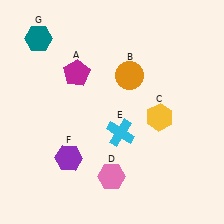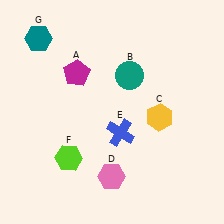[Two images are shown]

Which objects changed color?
B changed from orange to teal. E changed from cyan to blue. F changed from purple to lime.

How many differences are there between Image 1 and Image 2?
There are 3 differences between the two images.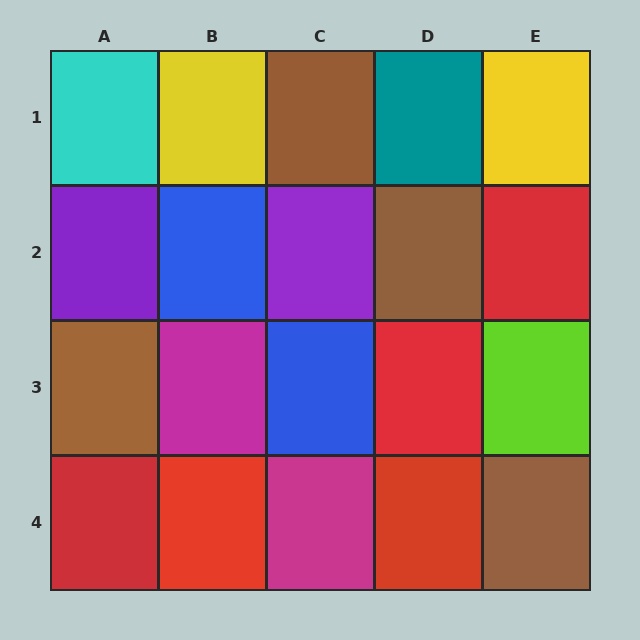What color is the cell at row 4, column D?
Red.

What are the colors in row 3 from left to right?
Brown, magenta, blue, red, lime.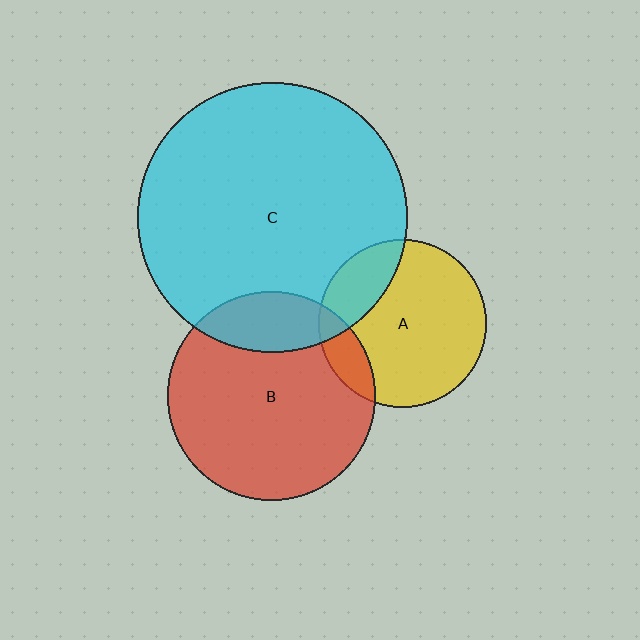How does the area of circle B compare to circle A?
Approximately 1.5 times.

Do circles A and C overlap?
Yes.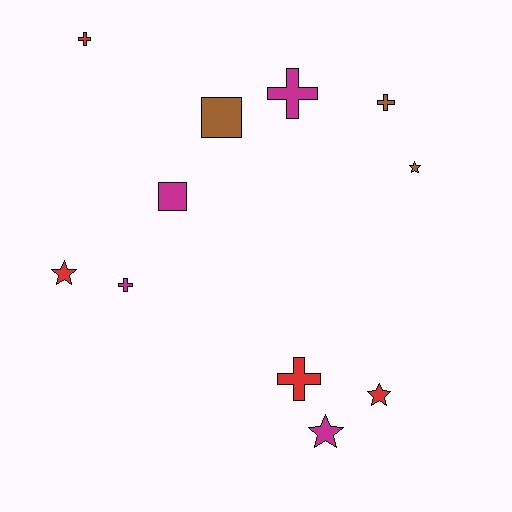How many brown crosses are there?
There is 1 brown cross.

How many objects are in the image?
There are 11 objects.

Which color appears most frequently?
Magenta, with 4 objects.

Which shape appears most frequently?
Cross, with 5 objects.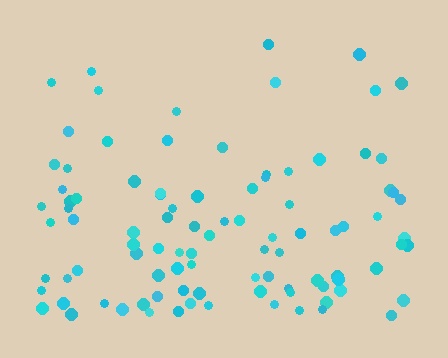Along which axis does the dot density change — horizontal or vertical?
Vertical.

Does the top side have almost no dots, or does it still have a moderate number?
Still a moderate number, just noticeably fewer than the bottom.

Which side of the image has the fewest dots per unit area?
The top.